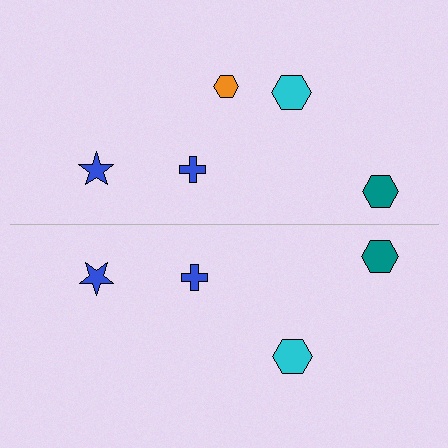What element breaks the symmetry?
A orange hexagon is missing from the bottom side.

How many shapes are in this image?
There are 9 shapes in this image.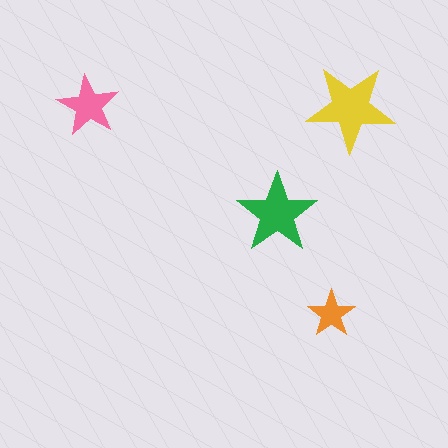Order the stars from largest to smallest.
the yellow one, the green one, the pink one, the orange one.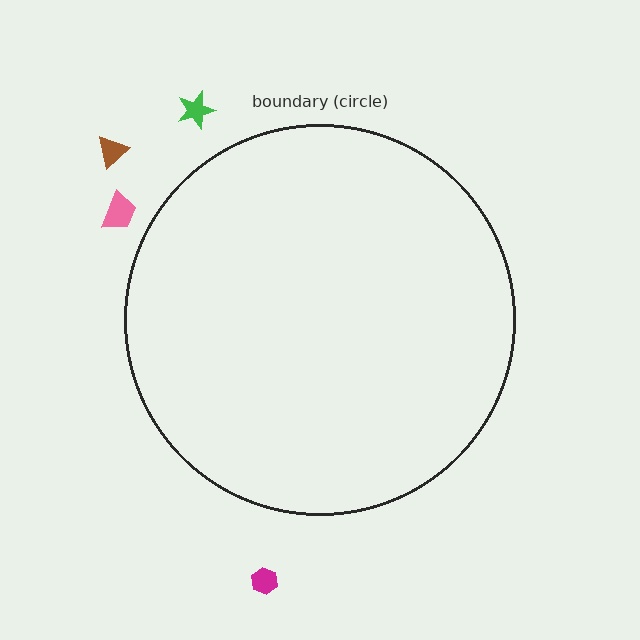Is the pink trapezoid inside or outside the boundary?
Outside.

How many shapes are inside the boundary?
0 inside, 4 outside.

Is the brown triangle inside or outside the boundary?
Outside.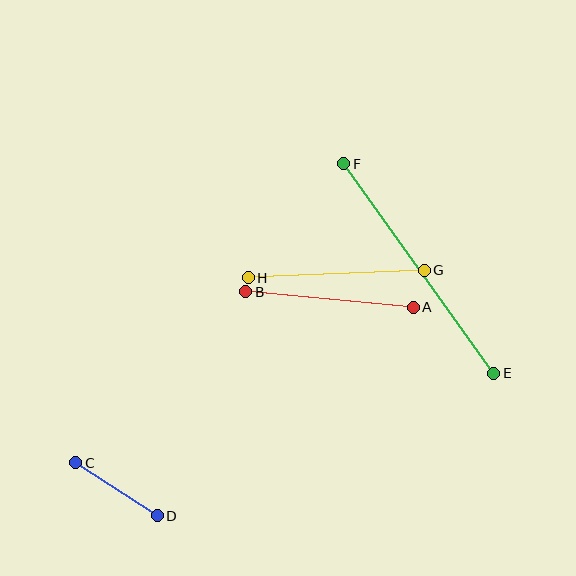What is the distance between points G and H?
The distance is approximately 176 pixels.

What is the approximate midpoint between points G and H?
The midpoint is at approximately (336, 274) pixels.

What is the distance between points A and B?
The distance is approximately 168 pixels.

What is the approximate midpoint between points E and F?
The midpoint is at approximately (419, 269) pixels.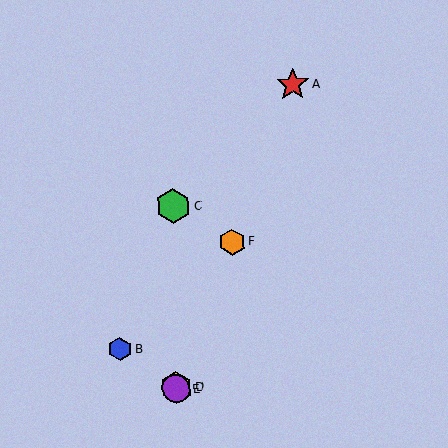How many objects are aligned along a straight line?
4 objects (A, D, E, F) are aligned along a straight line.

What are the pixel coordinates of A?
Object A is at (293, 84).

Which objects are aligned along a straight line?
Objects A, D, E, F are aligned along a straight line.